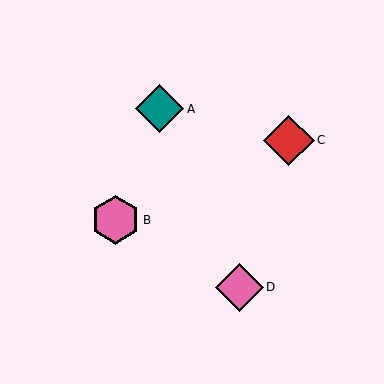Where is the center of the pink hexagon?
The center of the pink hexagon is at (115, 220).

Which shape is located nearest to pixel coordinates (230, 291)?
The pink diamond (labeled D) at (239, 287) is nearest to that location.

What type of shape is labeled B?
Shape B is a pink hexagon.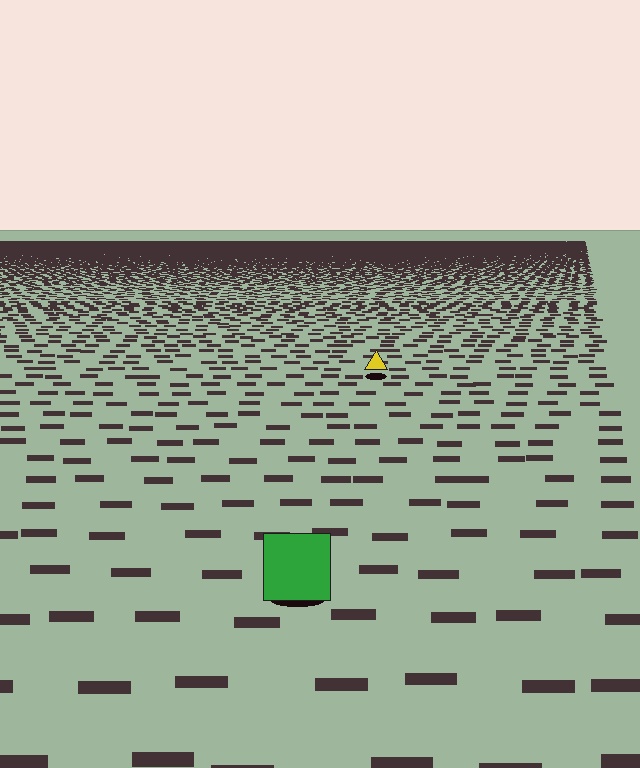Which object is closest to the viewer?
The green square is closest. The texture marks near it are larger and more spread out.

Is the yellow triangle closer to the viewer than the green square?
No. The green square is closer — you can tell from the texture gradient: the ground texture is coarser near it.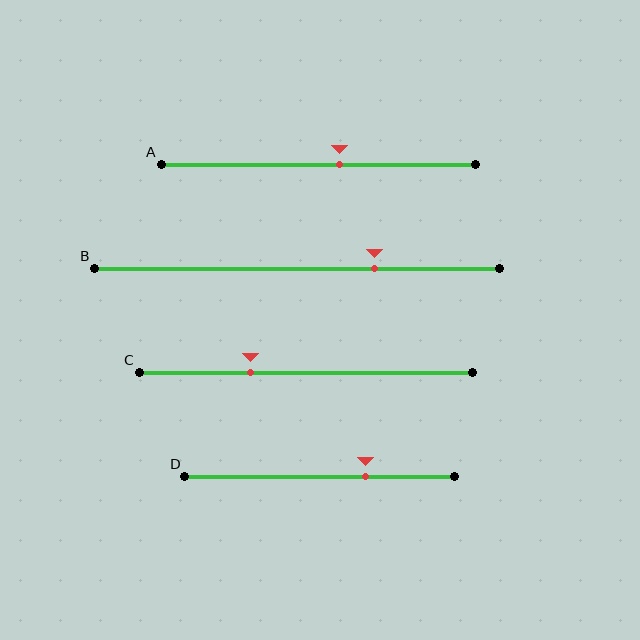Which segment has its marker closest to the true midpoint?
Segment A has its marker closest to the true midpoint.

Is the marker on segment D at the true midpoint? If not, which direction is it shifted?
No, the marker on segment D is shifted to the right by about 17% of the segment length.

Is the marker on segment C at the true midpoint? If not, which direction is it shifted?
No, the marker on segment C is shifted to the left by about 17% of the segment length.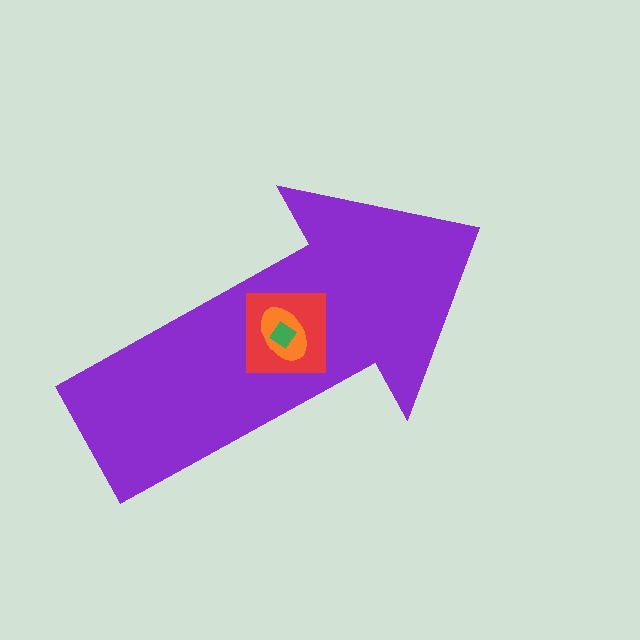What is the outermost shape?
The purple arrow.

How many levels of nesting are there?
4.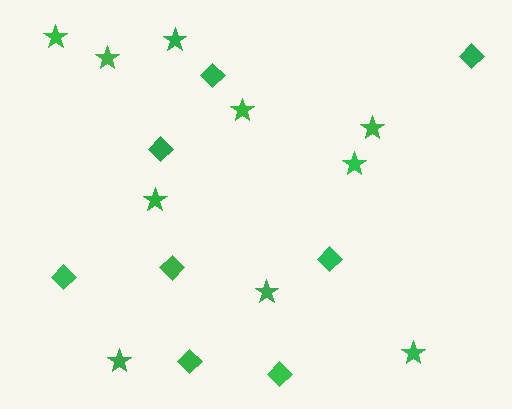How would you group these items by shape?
There are 2 groups: one group of stars (10) and one group of diamonds (8).